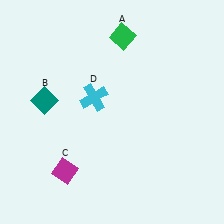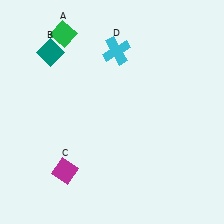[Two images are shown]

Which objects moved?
The objects that moved are: the green diamond (A), the teal diamond (B), the cyan cross (D).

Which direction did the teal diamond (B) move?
The teal diamond (B) moved up.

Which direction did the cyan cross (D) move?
The cyan cross (D) moved up.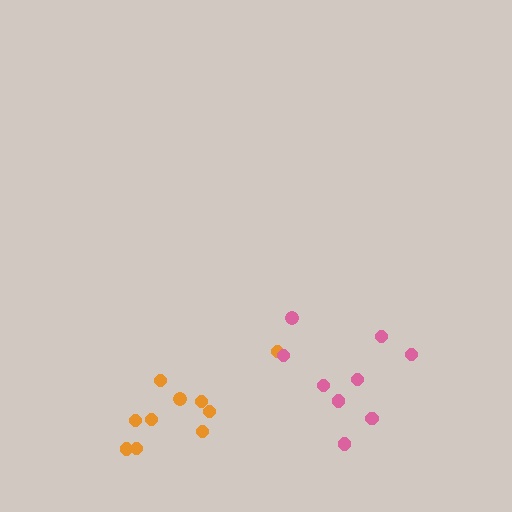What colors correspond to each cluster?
The clusters are colored: orange, pink.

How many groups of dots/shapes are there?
There are 2 groups.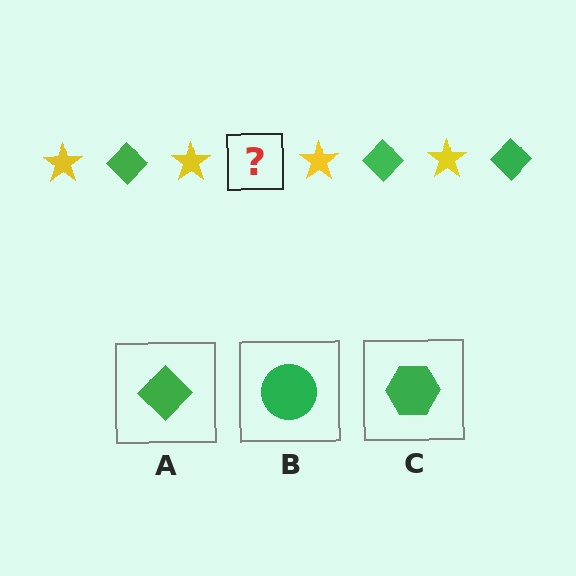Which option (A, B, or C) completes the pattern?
A.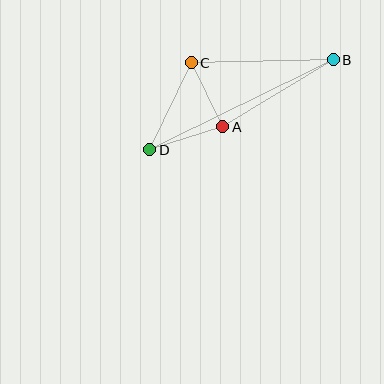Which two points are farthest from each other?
Points B and D are farthest from each other.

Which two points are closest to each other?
Points A and C are closest to each other.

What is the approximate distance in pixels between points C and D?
The distance between C and D is approximately 96 pixels.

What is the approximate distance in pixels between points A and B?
The distance between A and B is approximately 129 pixels.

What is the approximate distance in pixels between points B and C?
The distance between B and C is approximately 142 pixels.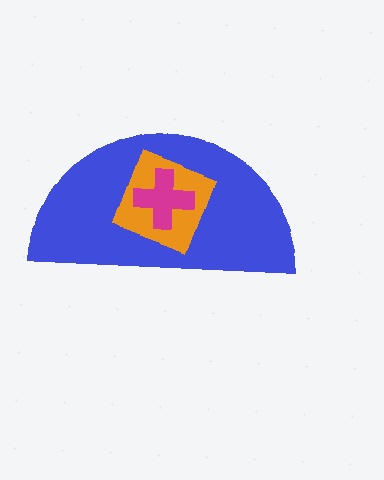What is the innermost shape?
The magenta cross.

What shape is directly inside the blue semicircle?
The orange square.